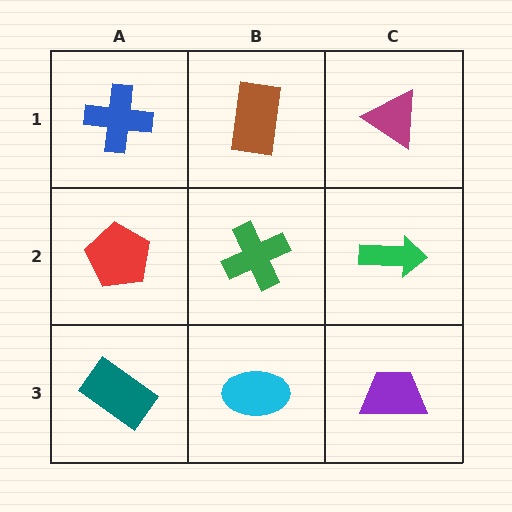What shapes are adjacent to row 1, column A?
A red pentagon (row 2, column A), a brown rectangle (row 1, column B).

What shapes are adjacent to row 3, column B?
A green cross (row 2, column B), a teal rectangle (row 3, column A), a purple trapezoid (row 3, column C).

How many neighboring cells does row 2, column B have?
4.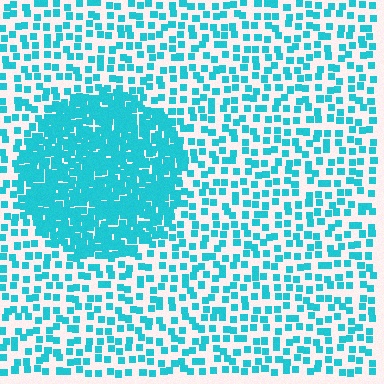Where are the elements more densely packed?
The elements are more densely packed inside the circle boundary.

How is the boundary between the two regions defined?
The boundary is defined by a change in element density (approximately 2.8x ratio). All elements are the same color, size, and shape.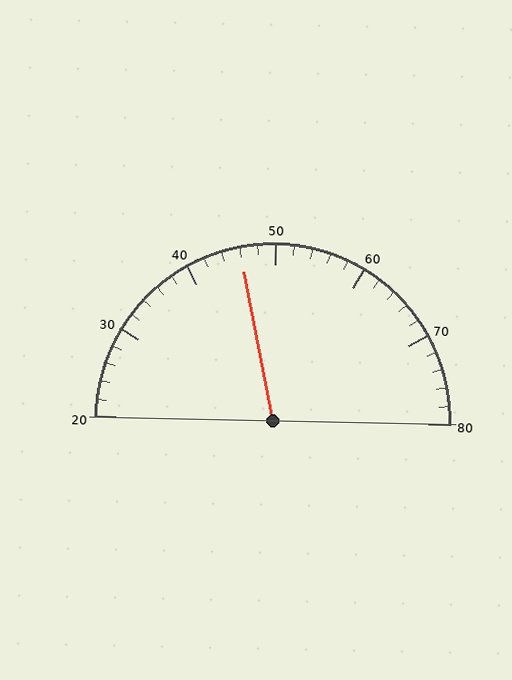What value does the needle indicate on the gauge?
The needle indicates approximately 46.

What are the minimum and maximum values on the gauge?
The gauge ranges from 20 to 80.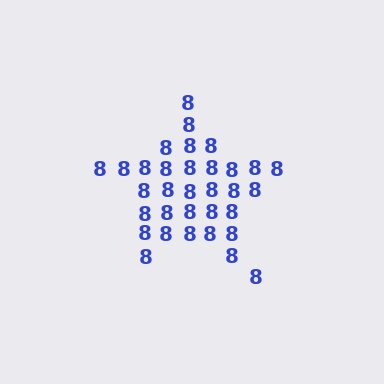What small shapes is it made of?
It is made of small digit 8's.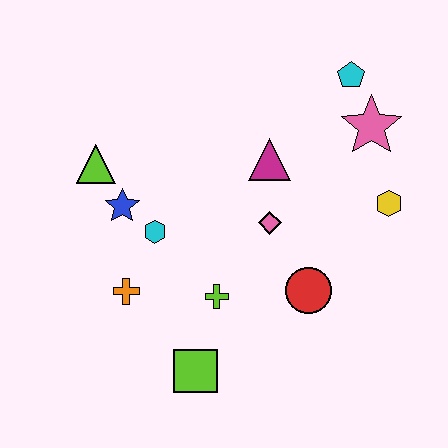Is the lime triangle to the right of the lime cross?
No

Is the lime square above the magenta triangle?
No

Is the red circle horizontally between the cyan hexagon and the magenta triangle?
No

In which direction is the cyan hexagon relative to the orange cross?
The cyan hexagon is above the orange cross.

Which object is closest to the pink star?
The cyan pentagon is closest to the pink star.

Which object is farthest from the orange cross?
The cyan pentagon is farthest from the orange cross.